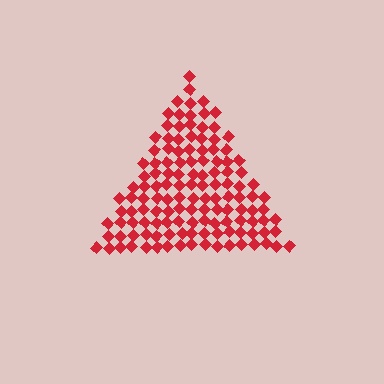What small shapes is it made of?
It is made of small diamonds.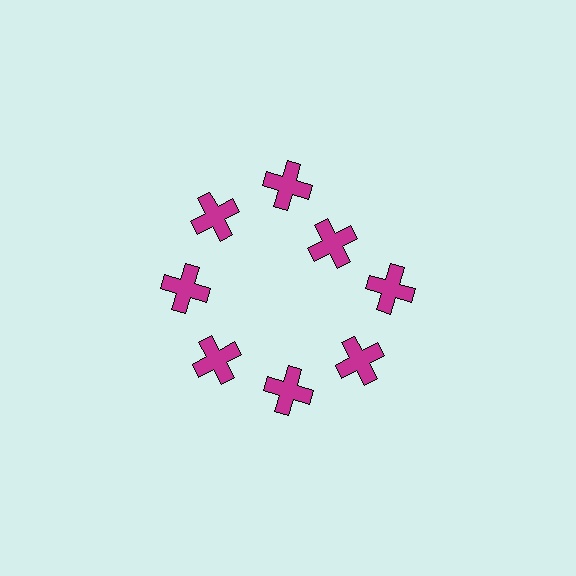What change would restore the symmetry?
The symmetry would be restored by moving it outward, back onto the ring so that all 8 crosses sit at equal angles and equal distance from the center.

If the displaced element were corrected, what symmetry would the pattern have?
It would have 8-fold rotational symmetry — the pattern would map onto itself every 45 degrees.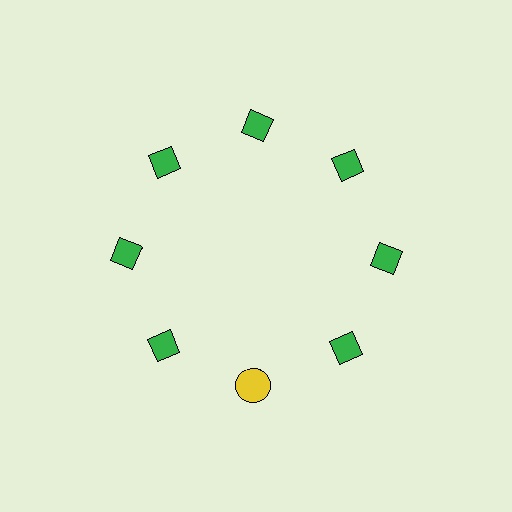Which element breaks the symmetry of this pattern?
The yellow circle at roughly the 6 o'clock position breaks the symmetry. All other shapes are green diamonds.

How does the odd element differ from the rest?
It differs in both color (yellow instead of green) and shape (circle instead of diamond).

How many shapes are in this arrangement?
There are 8 shapes arranged in a ring pattern.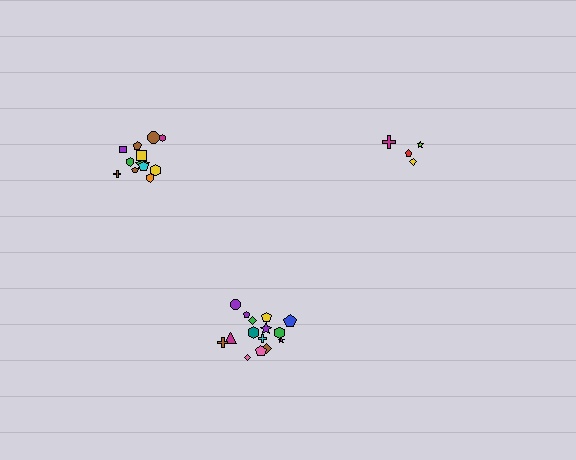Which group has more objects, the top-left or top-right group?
The top-left group.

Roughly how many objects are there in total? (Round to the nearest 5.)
Roughly 30 objects in total.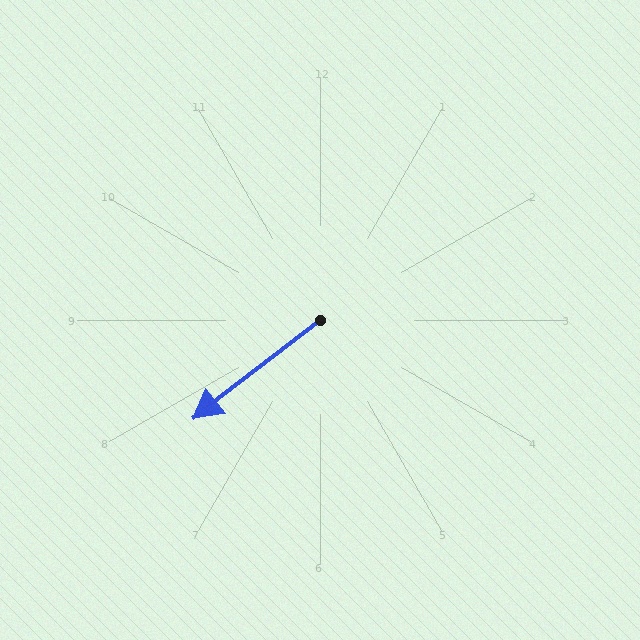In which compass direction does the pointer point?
Southwest.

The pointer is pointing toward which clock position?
Roughly 8 o'clock.